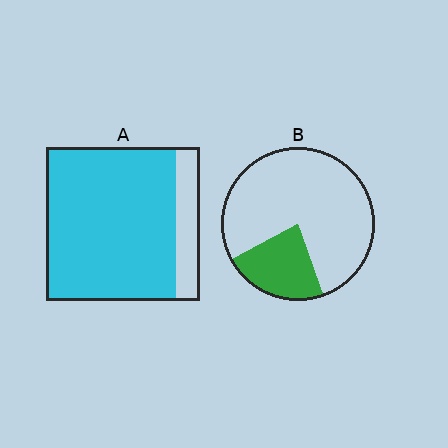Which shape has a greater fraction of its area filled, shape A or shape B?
Shape A.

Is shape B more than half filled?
No.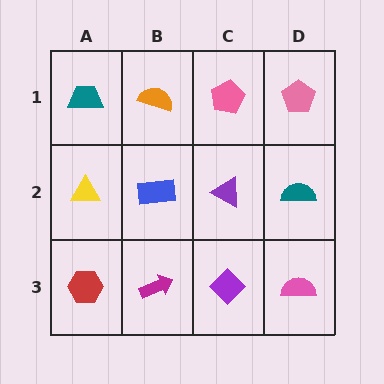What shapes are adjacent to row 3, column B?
A blue rectangle (row 2, column B), a red hexagon (row 3, column A), a purple diamond (row 3, column C).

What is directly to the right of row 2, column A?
A blue rectangle.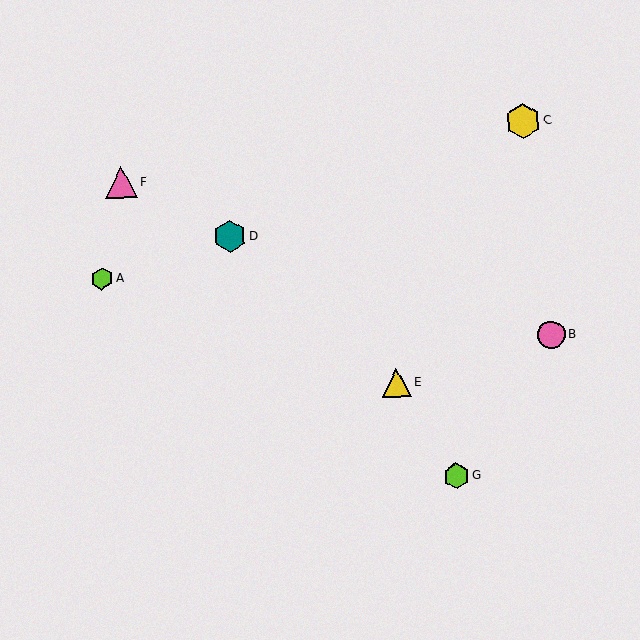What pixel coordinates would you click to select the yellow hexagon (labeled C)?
Click at (523, 121) to select the yellow hexagon C.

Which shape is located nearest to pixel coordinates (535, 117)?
The yellow hexagon (labeled C) at (523, 121) is nearest to that location.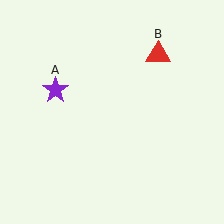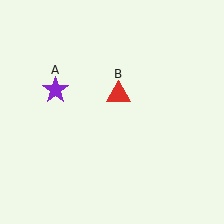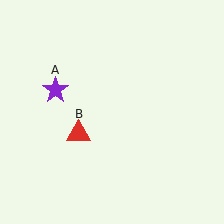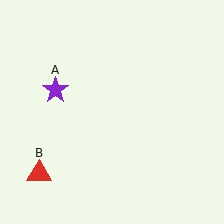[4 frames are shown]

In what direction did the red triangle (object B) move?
The red triangle (object B) moved down and to the left.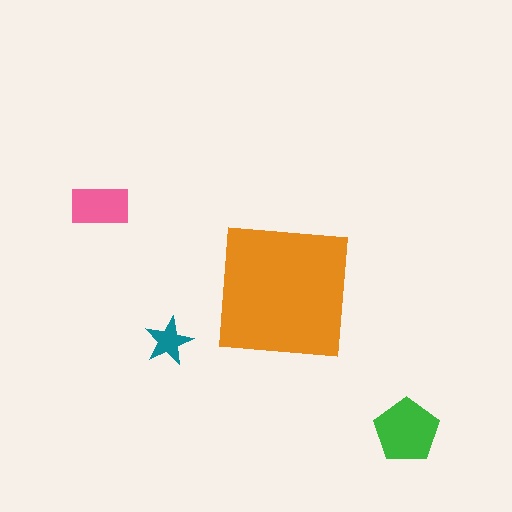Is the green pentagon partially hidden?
No, the green pentagon is fully visible.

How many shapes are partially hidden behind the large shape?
0 shapes are partially hidden.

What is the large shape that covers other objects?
An orange square.